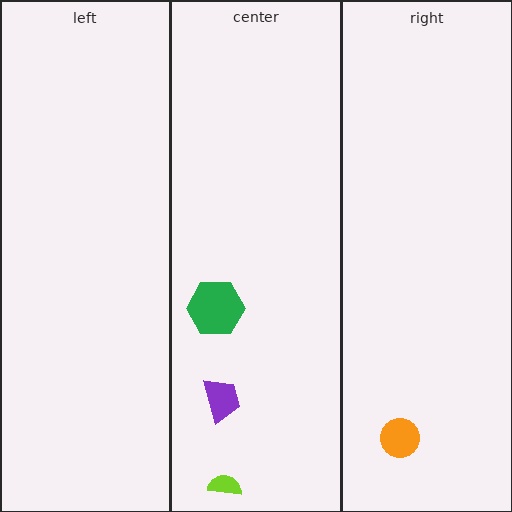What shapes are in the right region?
The orange circle.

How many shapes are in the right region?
1.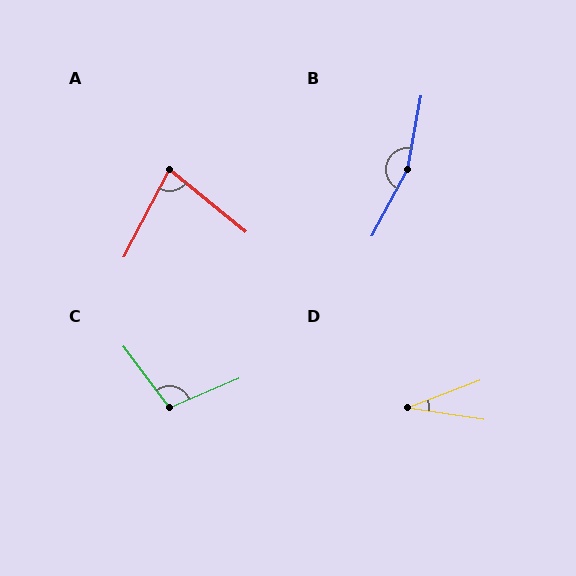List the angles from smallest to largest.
D (29°), A (78°), C (104°), B (162°).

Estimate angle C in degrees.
Approximately 104 degrees.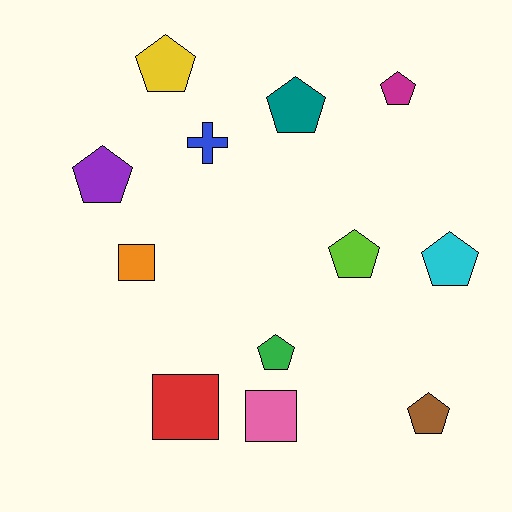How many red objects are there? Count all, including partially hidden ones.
There is 1 red object.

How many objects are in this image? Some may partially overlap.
There are 12 objects.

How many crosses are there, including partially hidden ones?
There is 1 cross.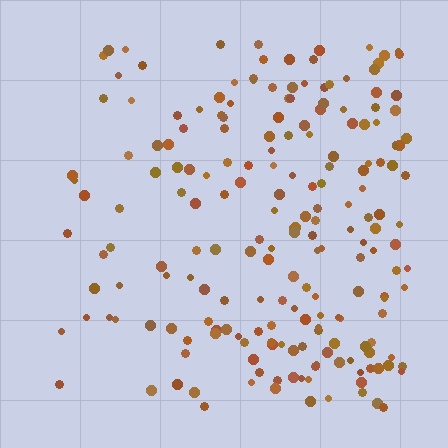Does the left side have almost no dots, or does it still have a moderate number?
Still a moderate number, just noticeably fewer than the right.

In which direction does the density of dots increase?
From left to right, with the right side densest.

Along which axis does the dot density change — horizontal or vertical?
Horizontal.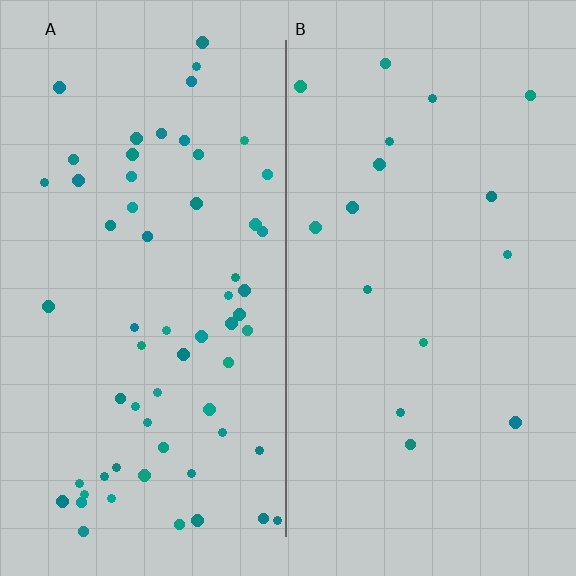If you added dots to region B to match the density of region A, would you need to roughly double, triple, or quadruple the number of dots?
Approximately quadruple.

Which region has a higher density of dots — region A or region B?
A (the left).